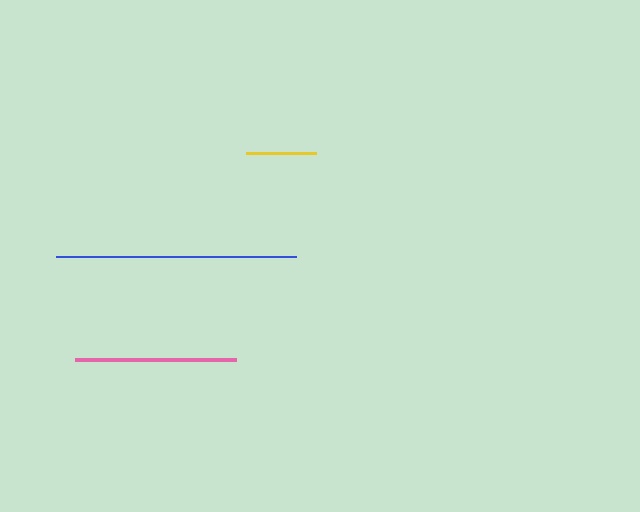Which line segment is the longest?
The blue line is the longest at approximately 240 pixels.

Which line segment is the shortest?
The yellow line is the shortest at approximately 71 pixels.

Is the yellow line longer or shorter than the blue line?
The blue line is longer than the yellow line.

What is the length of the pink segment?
The pink segment is approximately 161 pixels long.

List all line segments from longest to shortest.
From longest to shortest: blue, pink, yellow.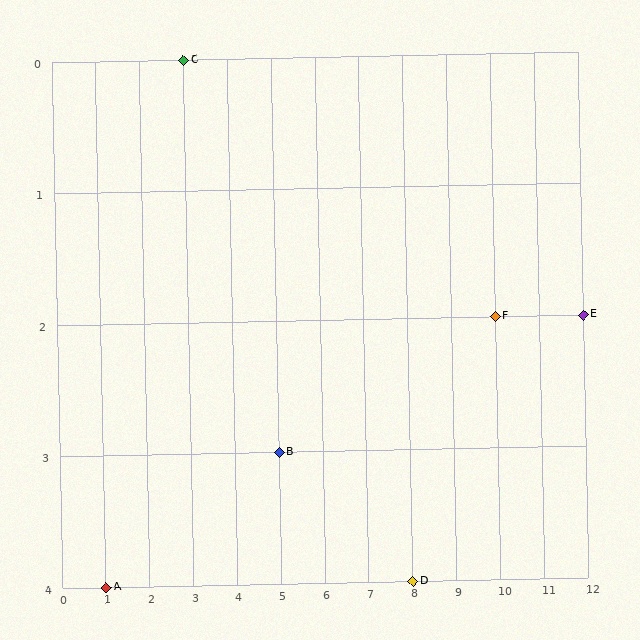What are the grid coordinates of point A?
Point A is at grid coordinates (1, 4).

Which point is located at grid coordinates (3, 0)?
Point C is at (3, 0).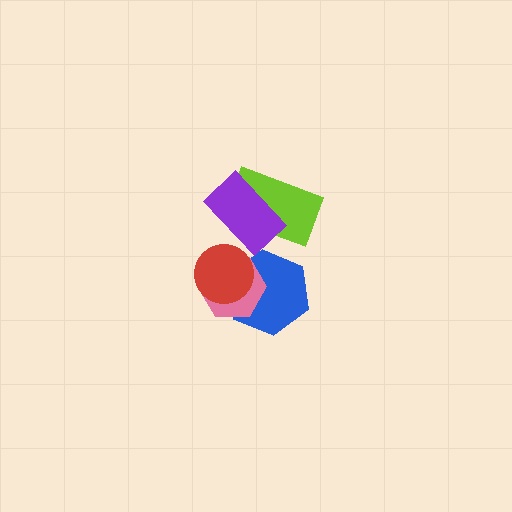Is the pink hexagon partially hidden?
Yes, it is partially covered by another shape.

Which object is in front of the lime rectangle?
The purple rectangle is in front of the lime rectangle.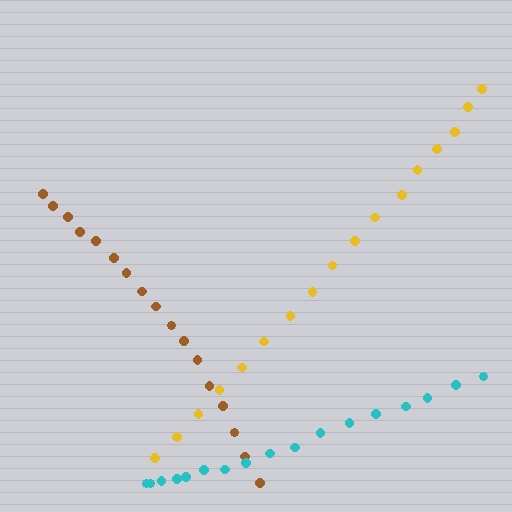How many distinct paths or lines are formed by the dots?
There are 3 distinct paths.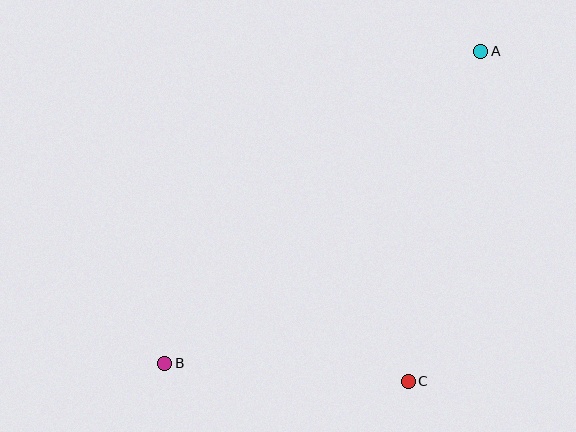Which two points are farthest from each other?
Points A and B are farthest from each other.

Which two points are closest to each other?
Points B and C are closest to each other.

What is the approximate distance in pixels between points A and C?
The distance between A and C is approximately 338 pixels.